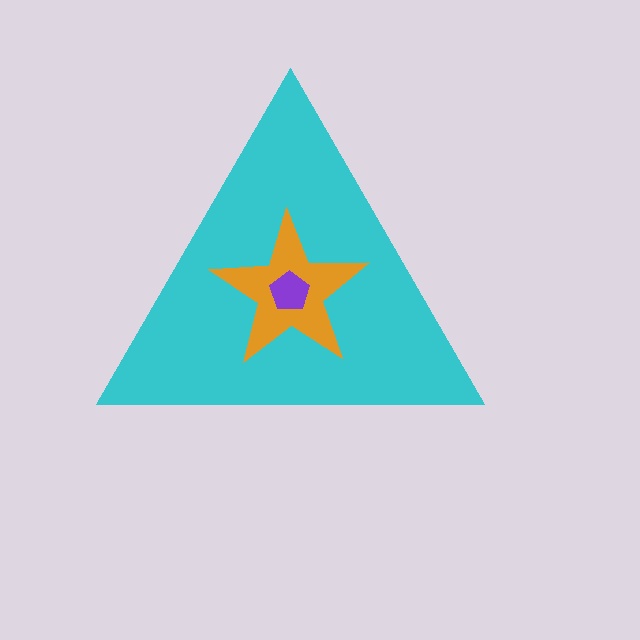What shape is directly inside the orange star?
The purple pentagon.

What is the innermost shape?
The purple pentagon.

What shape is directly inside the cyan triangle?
The orange star.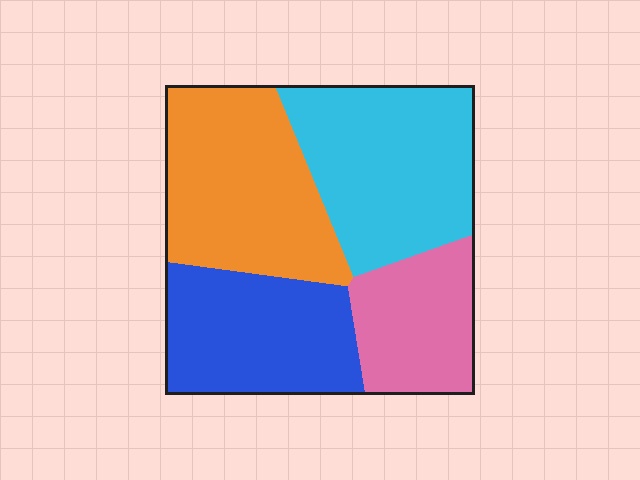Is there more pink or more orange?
Orange.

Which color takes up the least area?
Pink, at roughly 15%.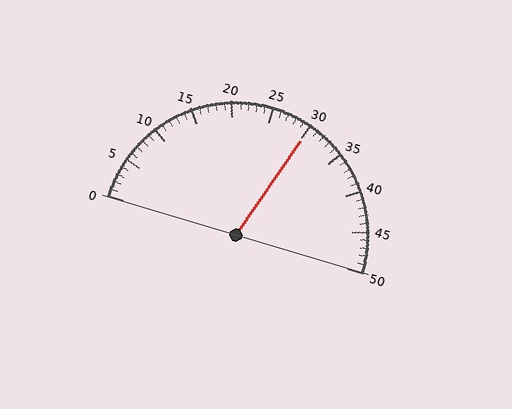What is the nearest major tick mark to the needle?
The nearest major tick mark is 30.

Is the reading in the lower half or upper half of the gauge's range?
The reading is in the upper half of the range (0 to 50).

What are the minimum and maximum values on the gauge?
The gauge ranges from 0 to 50.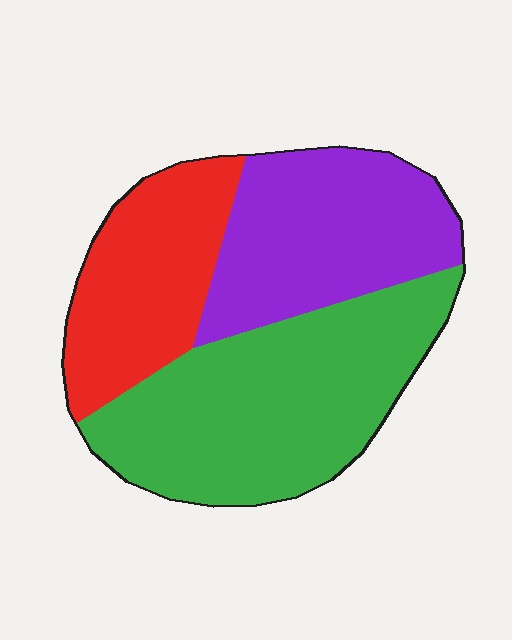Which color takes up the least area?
Red, at roughly 25%.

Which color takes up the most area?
Green, at roughly 45%.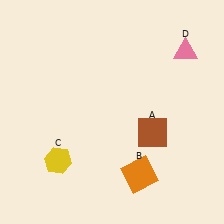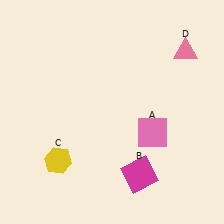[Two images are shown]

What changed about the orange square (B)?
In Image 1, B is orange. In Image 2, it changed to magenta.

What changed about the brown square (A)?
In Image 1, A is brown. In Image 2, it changed to pink.